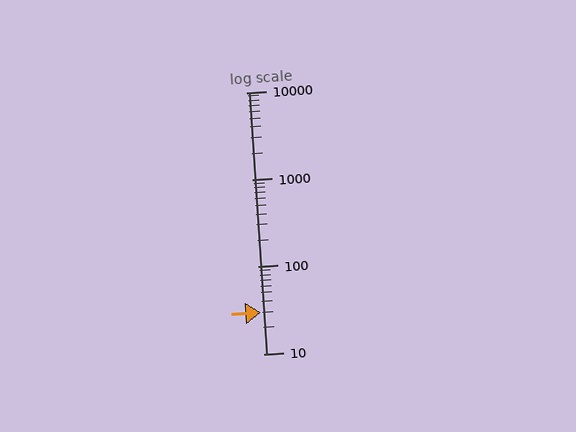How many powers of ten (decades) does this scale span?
The scale spans 3 decades, from 10 to 10000.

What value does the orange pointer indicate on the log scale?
The pointer indicates approximately 30.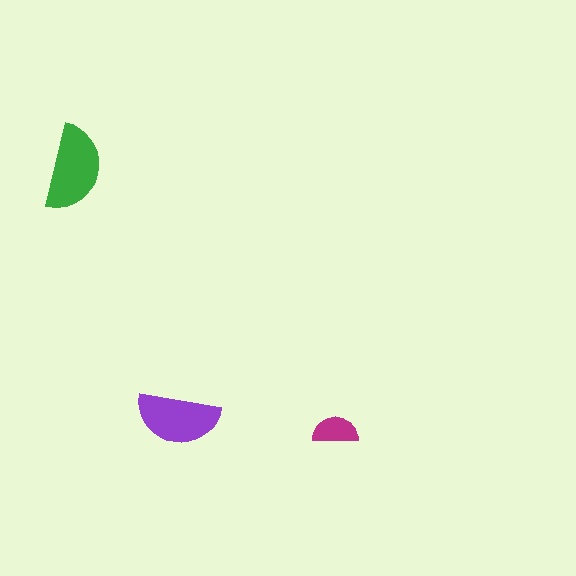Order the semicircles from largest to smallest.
the green one, the purple one, the magenta one.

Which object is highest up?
The green semicircle is topmost.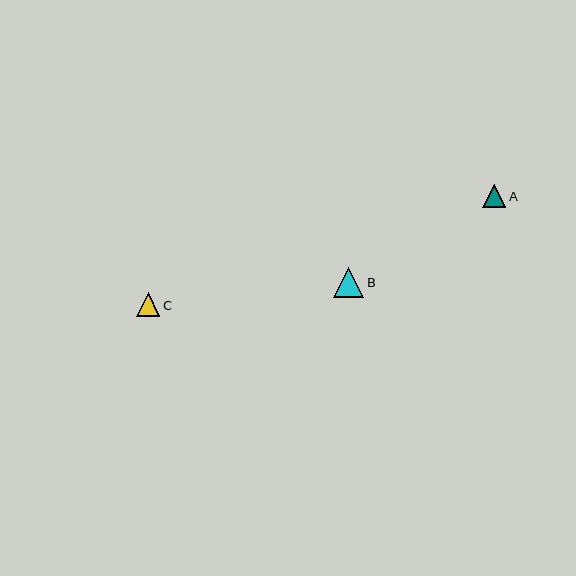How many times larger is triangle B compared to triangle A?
Triangle B is approximately 1.3 times the size of triangle A.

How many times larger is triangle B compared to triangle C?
Triangle B is approximately 1.3 times the size of triangle C.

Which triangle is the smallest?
Triangle A is the smallest with a size of approximately 23 pixels.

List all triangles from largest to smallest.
From largest to smallest: B, C, A.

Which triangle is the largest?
Triangle B is the largest with a size of approximately 30 pixels.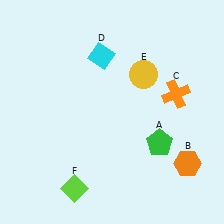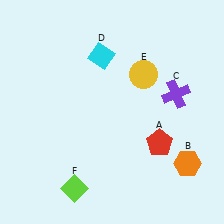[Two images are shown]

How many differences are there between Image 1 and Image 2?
There are 2 differences between the two images.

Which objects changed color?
A changed from green to red. C changed from orange to purple.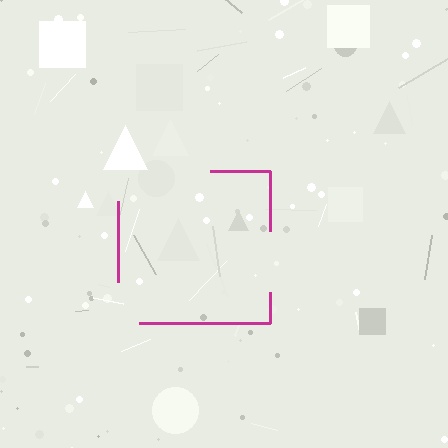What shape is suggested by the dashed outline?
The dashed outline suggests a square.